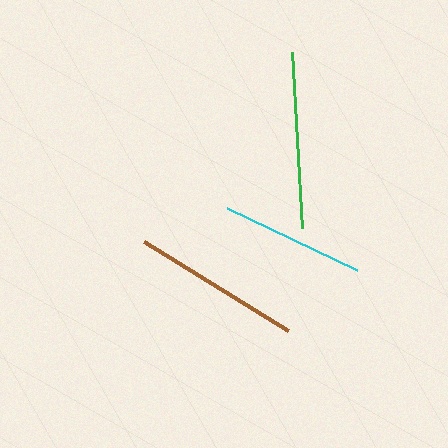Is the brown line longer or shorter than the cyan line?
The brown line is longer than the cyan line.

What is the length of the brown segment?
The brown segment is approximately 170 pixels long.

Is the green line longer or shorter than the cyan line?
The green line is longer than the cyan line.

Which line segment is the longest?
The green line is the longest at approximately 177 pixels.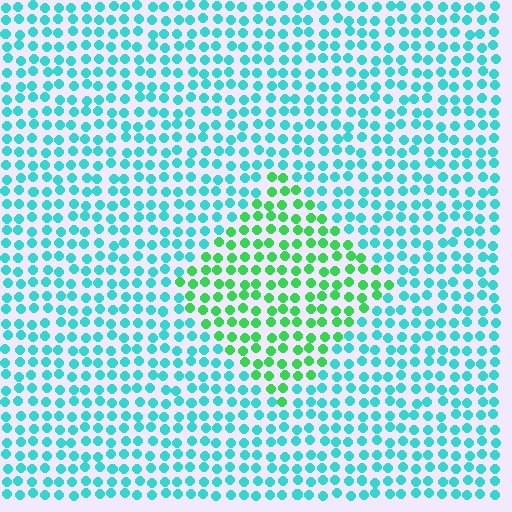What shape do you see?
I see a diamond.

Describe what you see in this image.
The image is filled with small cyan elements in a uniform arrangement. A diamond-shaped region is visible where the elements are tinted to a slightly different hue, forming a subtle color boundary.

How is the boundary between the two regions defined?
The boundary is defined purely by a slight shift in hue (about 47 degrees). Spacing, size, and orientation are identical on both sides.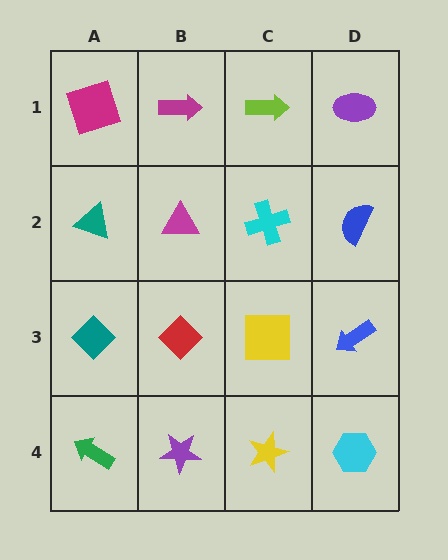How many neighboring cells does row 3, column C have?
4.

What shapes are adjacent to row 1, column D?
A blue semicircle (row 2, column D), a lime arrow (row 1, column C).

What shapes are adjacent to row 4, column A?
A teal diamond (row 3, column A), a purple star (row 4, column B).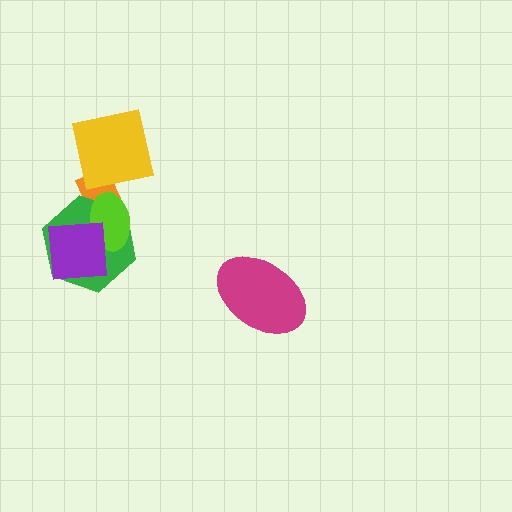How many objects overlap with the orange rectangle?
4 objects overlap with the orange rectangle.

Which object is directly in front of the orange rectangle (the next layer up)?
The green hexagon is directly in front of the orange rectangle.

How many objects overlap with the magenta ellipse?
0 objects overlap with the magenta ellipse.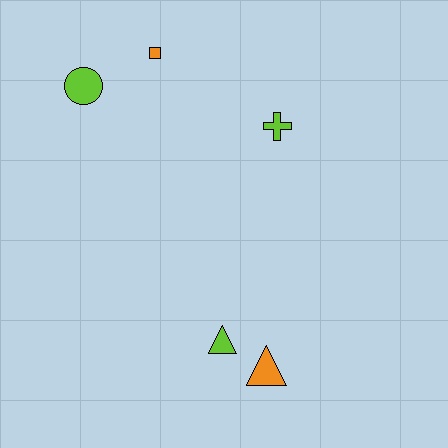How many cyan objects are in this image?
There are no cyan objects.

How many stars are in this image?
There are no stars.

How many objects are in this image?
There are 5 objects.